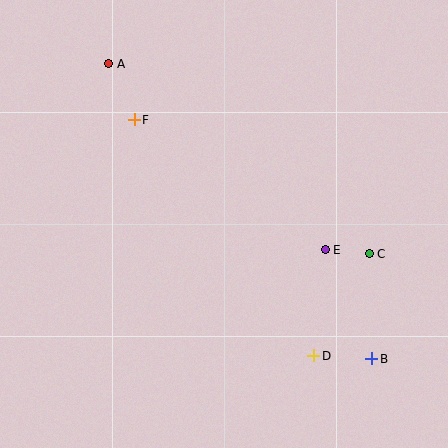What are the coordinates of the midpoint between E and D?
The midpoint between E and D is at (320, 303).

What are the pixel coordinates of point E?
Point E is at (325, 250).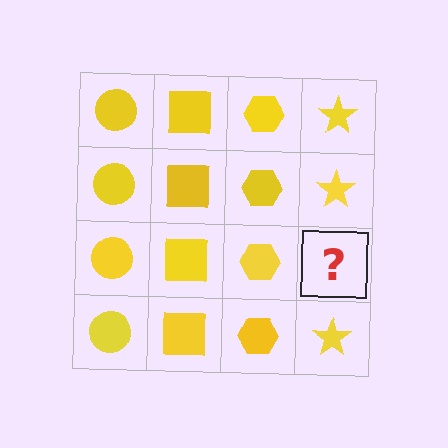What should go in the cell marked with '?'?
The missing cell should contain a yellow star.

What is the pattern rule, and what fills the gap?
The rule is that each column has a consistent shape. The gap should be filled with a yellow star.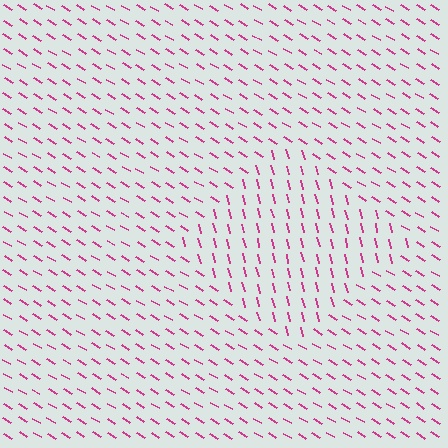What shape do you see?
I see a diamond.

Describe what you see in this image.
The image is filled with small magenta line segments. A diamond region in the image has lines oriented differently from the surrounding lines, creating a visible texture boundary.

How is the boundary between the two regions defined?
The boundary is defined purely by a change in line orientation (approximately 45 degrees difference). All lines are the same color and thickness.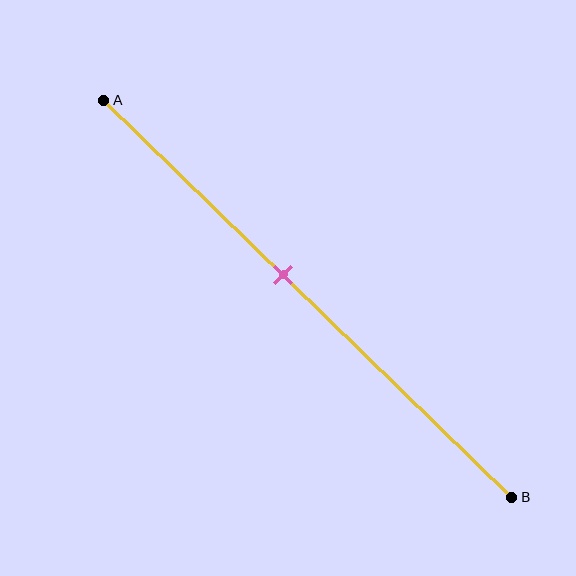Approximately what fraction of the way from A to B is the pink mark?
The pink mark is approximately 45% of the way from A to B.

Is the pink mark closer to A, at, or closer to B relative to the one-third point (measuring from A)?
The pink mark is closer to point B than the one-third point of segment AB.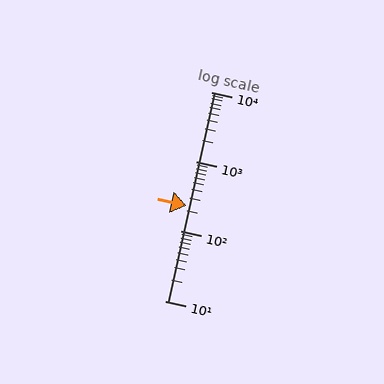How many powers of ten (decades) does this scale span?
The scale spans 3 decades, from 10 to 10000.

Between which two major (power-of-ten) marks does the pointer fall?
The pointer is between 100 and 1000.